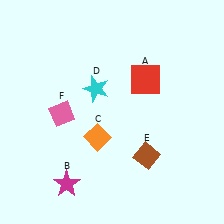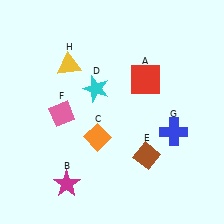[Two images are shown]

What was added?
A blue cross (G), a yellow triangle (H) were added in Image 2.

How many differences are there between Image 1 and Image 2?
There are 2 differences between the two images.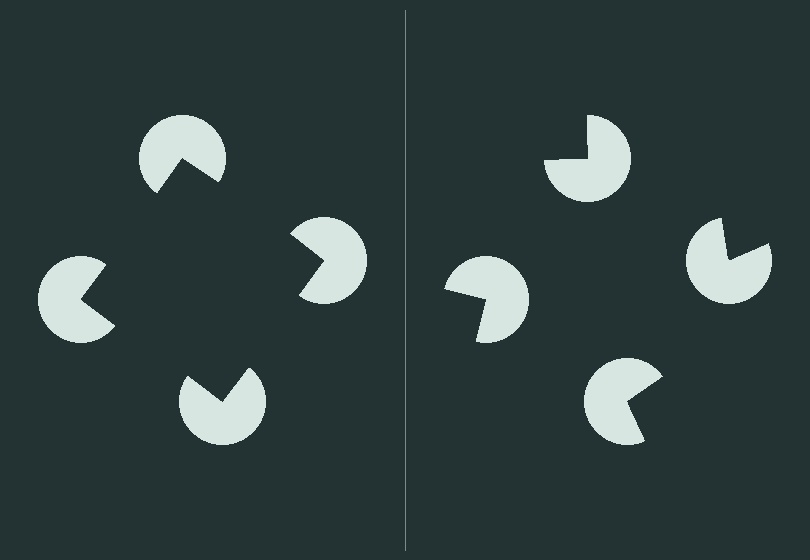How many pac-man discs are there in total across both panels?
8 — 4 on each side.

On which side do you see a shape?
An illusory square appears on the left side. On the right side the wedge cuts are rotated, so no coherent shape forms.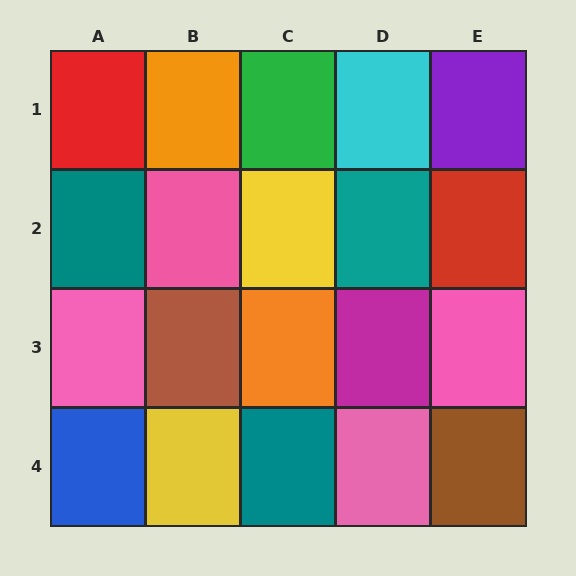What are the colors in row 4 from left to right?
Blue, yellow, teal, pink, brown.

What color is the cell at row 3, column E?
Pink.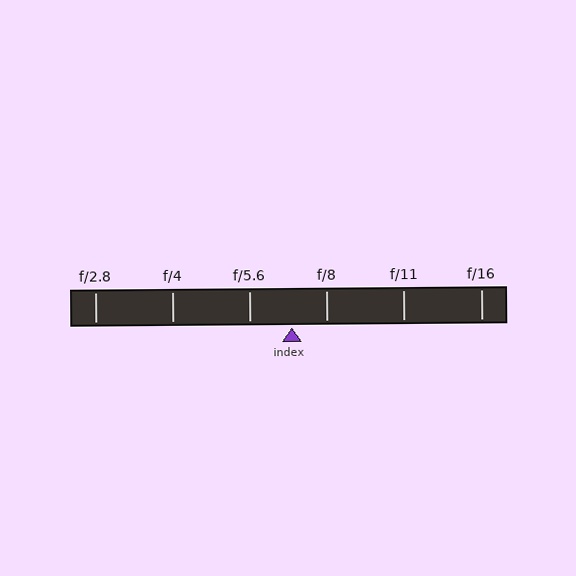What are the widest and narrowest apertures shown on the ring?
The widest aperture shown is f/2.8 and the narrowest is f/16.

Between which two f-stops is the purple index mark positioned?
The index mark is between f/5.6 and f/8.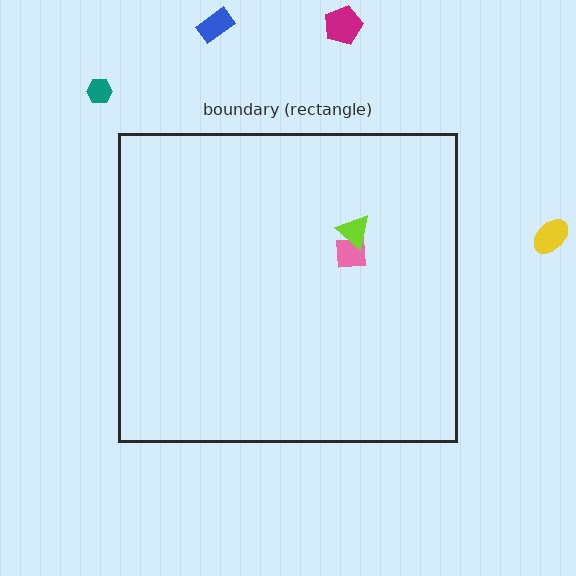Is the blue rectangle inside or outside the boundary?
Outside.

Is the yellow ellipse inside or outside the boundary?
Outside.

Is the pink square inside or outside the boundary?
Inside.